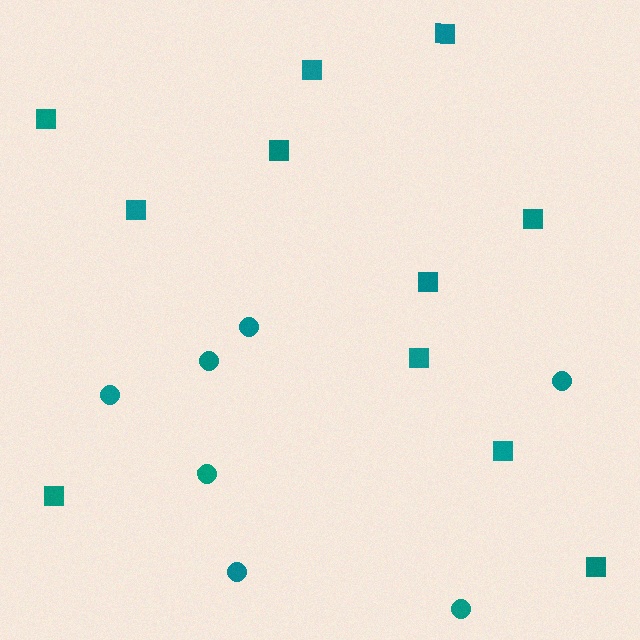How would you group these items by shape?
There are 2 groups: one group of circles (7) and one group of squares (11).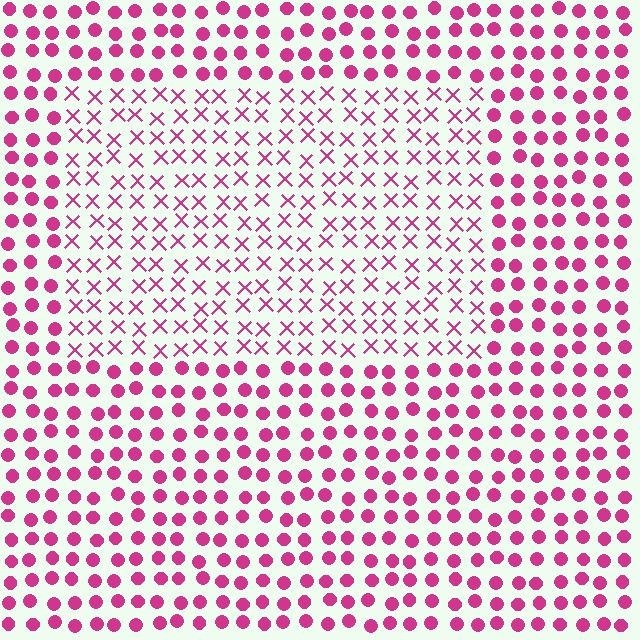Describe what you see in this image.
The image is filled with small magenta elements arranged in a uniform grid. A rectangle-shaped region contains X marks, while the surrounding area contains circles. The boundary is defined purely by the change in element shape.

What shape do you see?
I see a rectangle.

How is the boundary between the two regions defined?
The boundary is defined by a change in element shape: X marks inside vs. circles outside. All elements share the same color and spacing.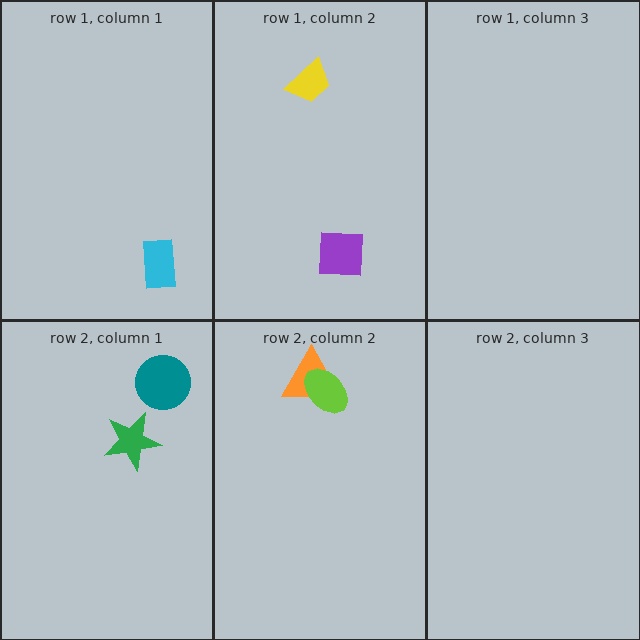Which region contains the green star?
The row 2, column 1 region.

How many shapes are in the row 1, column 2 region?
2.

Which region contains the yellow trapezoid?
The row 1, column 2 region.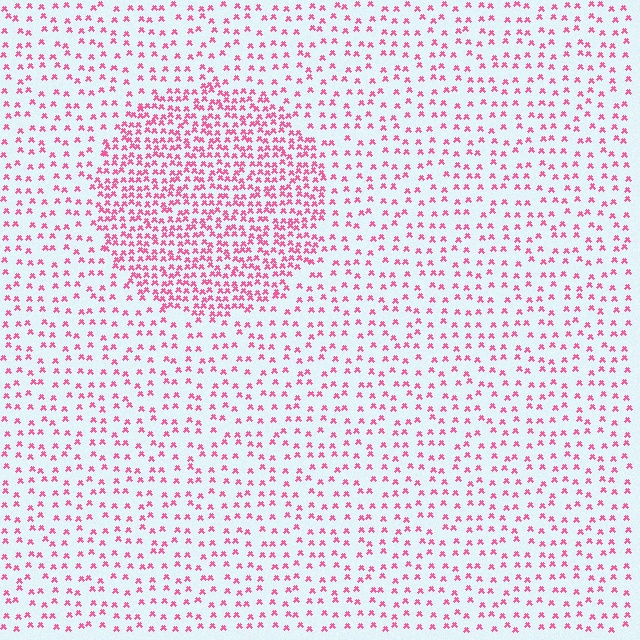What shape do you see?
I see a circle.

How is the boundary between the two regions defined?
The boundary is defined by a change in element density (approximately 2.3x ratio). All elements are the same color, size, and shape.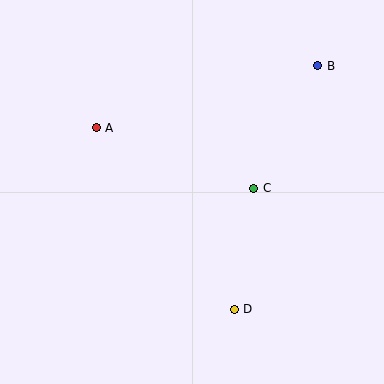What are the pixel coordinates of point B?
Point B is at (318, 66).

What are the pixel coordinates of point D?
Point D is at (234, 309).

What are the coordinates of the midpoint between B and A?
The midpoint between B and A is at (207, 97).